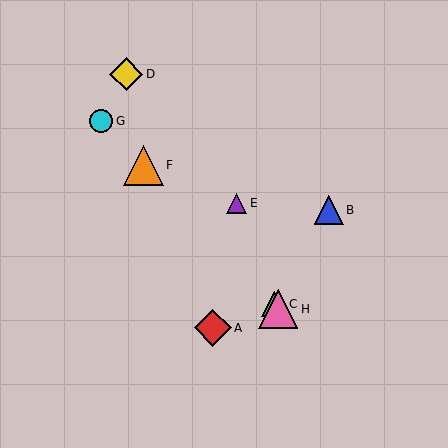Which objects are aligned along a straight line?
Objects C, F, G, H are aligned along a straight line.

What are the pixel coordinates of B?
Object B is at (329, 210).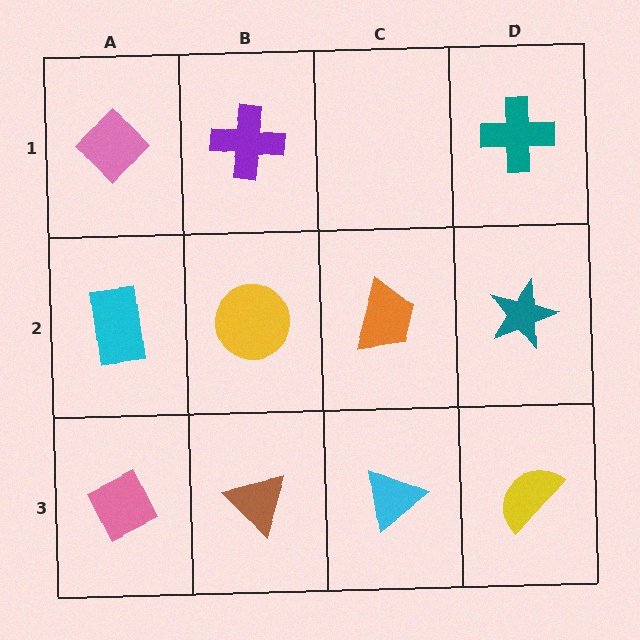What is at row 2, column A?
A cyan rectangle.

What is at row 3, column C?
A cyan triangle.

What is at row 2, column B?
A yellow circle.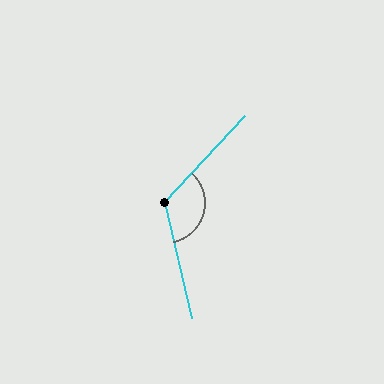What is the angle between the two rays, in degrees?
Approximately 124 degrees.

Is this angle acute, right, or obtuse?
It is obtuse.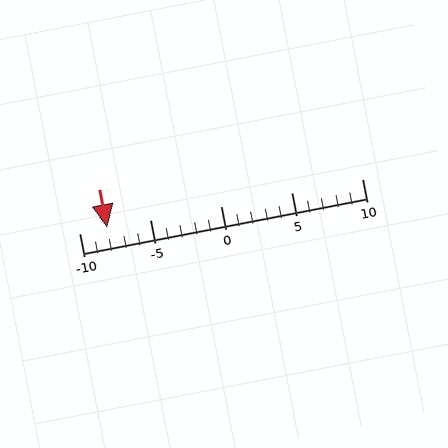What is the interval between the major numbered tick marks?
The major tick marks are spaced 5 units apart.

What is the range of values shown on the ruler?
The ruler shows values from -10 to 10.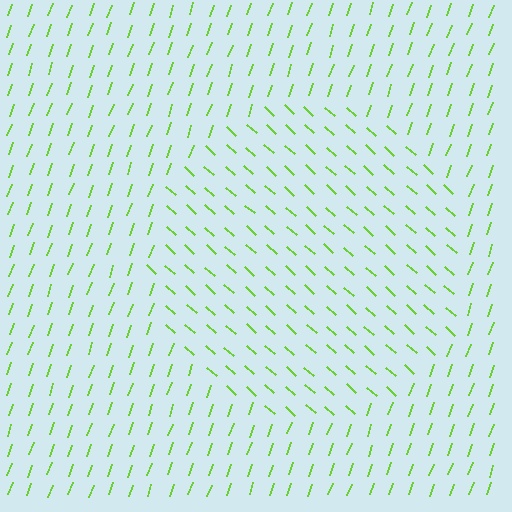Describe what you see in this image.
The image is filled with small lime line segments. A circle region in the image has lines oriented differently from the surrounding lines, creating a visible texture boundary.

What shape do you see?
I see a circle.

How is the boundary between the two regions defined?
The boundary is defined purely by a change in line orientation (approximately 68 degrees difference). All lines are the same color and thickness.